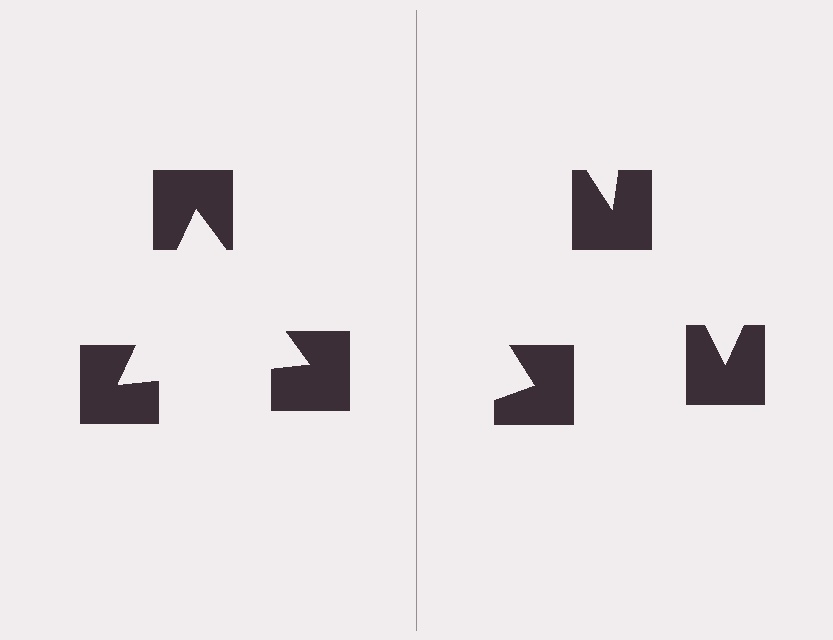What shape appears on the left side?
An illusory triangle.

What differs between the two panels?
The notched squares are positioned identically on both sides; only the wedge orientations differ. On the left they align to a triangle; on the right they are misaligned.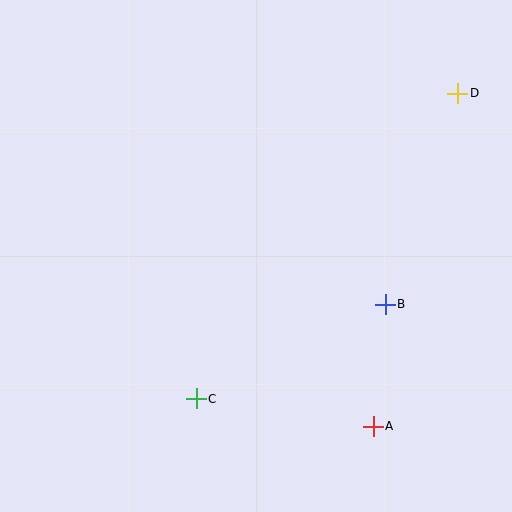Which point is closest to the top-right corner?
Point D is closest to the top-right corner.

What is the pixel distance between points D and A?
The distance between D and A is 343 pixels.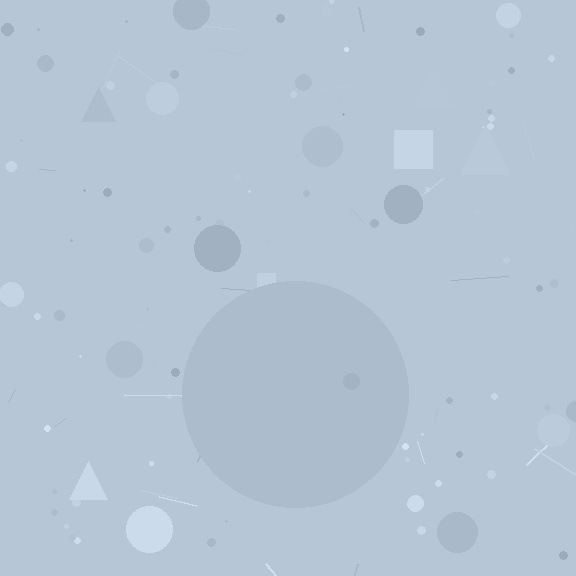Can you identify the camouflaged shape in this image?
The camouflaged shape is a circle.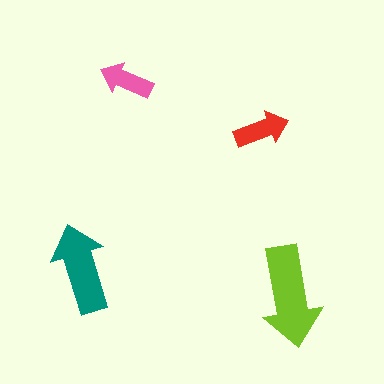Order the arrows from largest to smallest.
the lime one, the teal one, the red one, the pink one.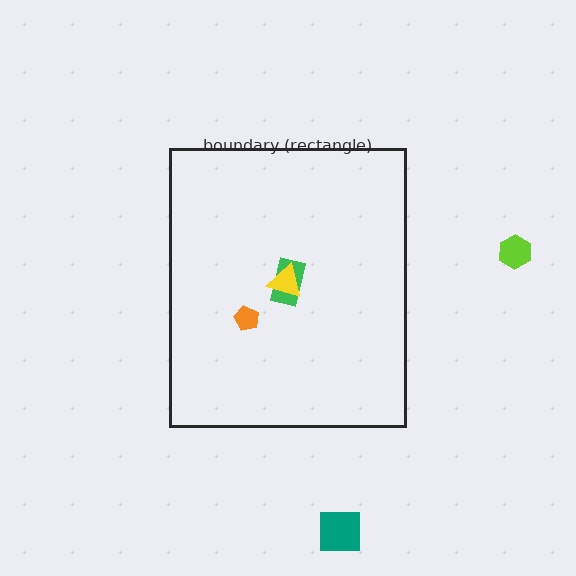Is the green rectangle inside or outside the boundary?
Inside.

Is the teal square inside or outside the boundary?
Outside.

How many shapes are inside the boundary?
3 inside, 2 outside.